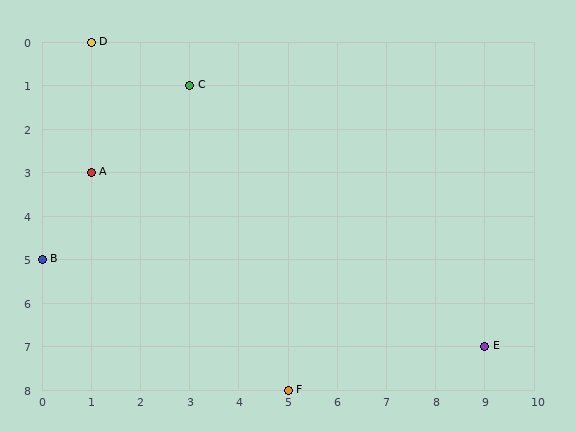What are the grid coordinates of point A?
Point A is at grid coordinates (1, 3).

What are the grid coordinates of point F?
Point F is at grid coordinates (5, 8).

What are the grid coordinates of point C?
Point C is at grid coordinates (3, 1).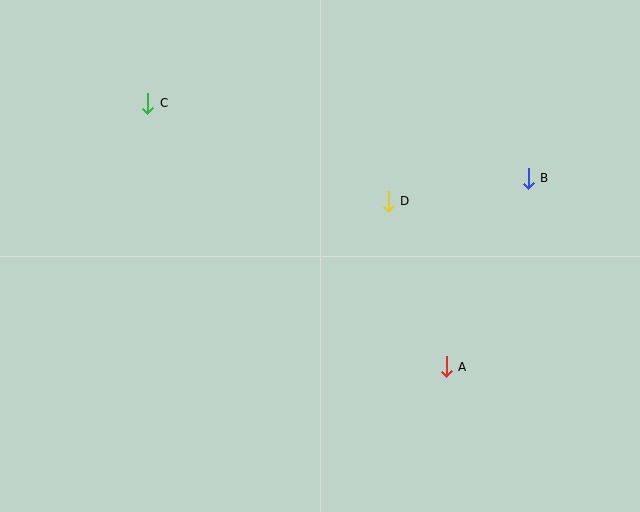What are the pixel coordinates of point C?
Point C is at (148, 103).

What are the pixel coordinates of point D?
Point D is at (388, 201).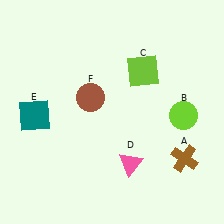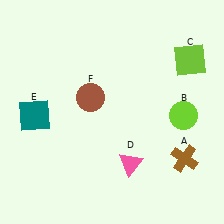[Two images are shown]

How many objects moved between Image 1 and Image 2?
1 object moved between the two images.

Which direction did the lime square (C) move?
The lime square (C) moved right.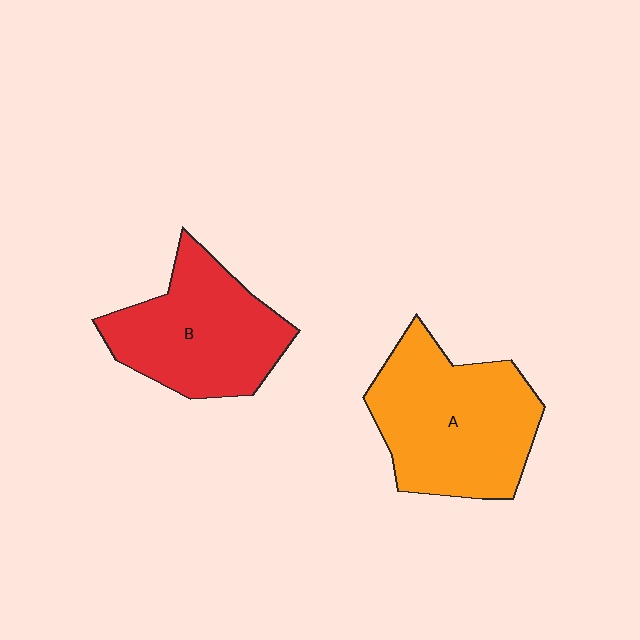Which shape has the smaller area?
Shape B (red).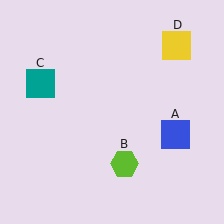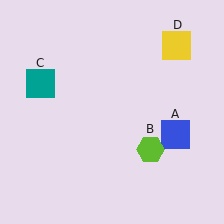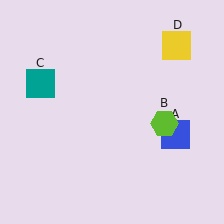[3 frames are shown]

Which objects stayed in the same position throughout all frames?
Blue square (object A) and teal square (object C) and yellow square (object D) remained stationary.